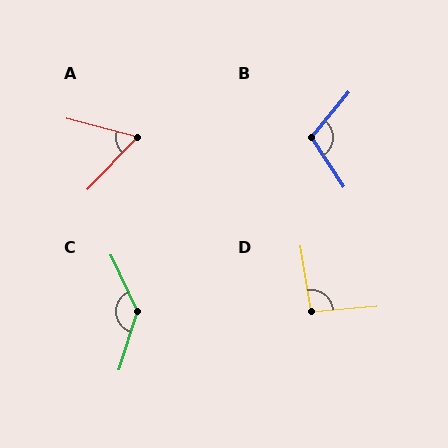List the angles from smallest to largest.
A (61°), D (94°), B (107°), C (137°).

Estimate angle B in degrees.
Approximately 107 degrees.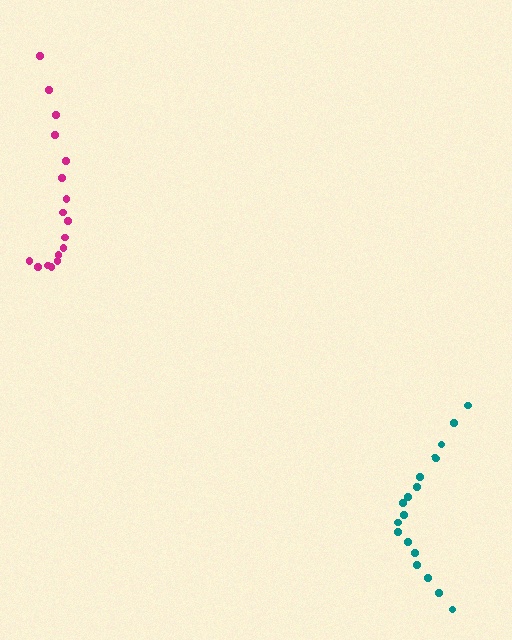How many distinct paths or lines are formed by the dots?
There are 2 distinct paths.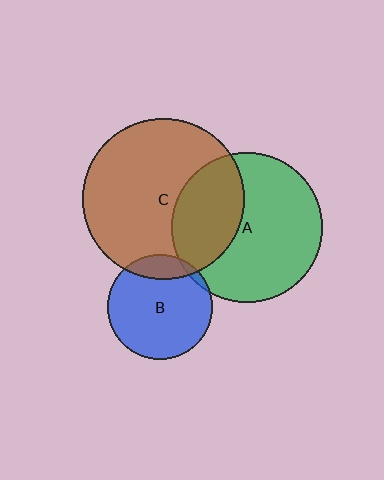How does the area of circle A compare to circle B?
Approximately 2.1 times.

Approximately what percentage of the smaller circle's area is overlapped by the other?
Approximately 5%.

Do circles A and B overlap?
Yes.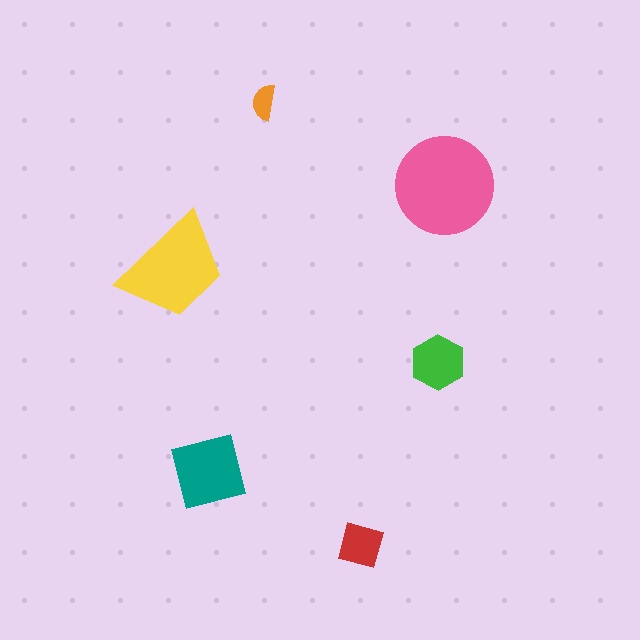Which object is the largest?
The pink circle.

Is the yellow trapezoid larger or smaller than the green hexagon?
Larger.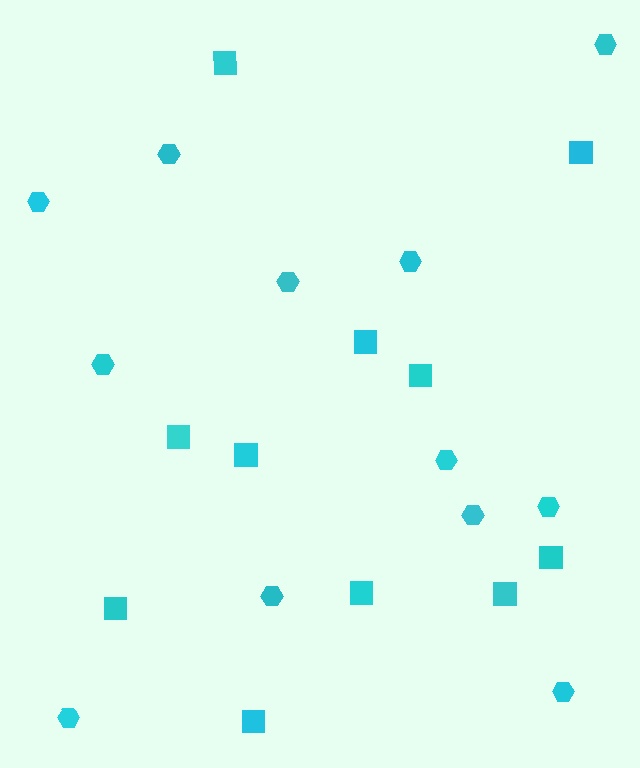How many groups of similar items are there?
There are 2 groups: one group of hexagons (12) and one group of squares (11).